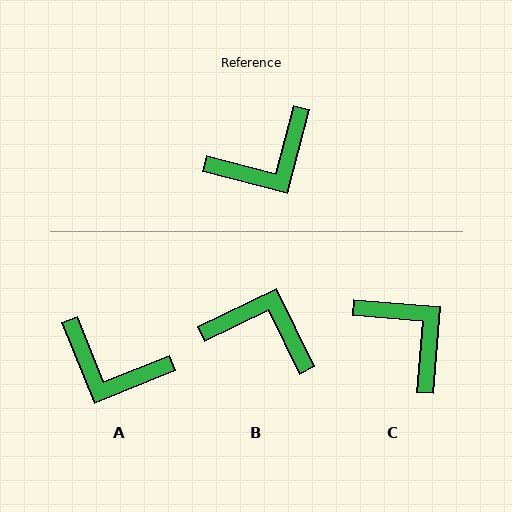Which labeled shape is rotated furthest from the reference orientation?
B, about 130 degrees away.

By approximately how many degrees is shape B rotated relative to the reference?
Approximately 130 degrees counter-clockwise.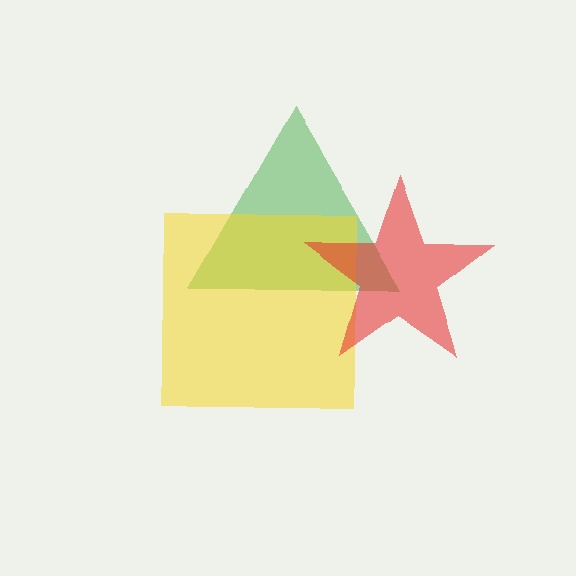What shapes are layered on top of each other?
The layered shapes are: a green triangle, a yellow square, a red star.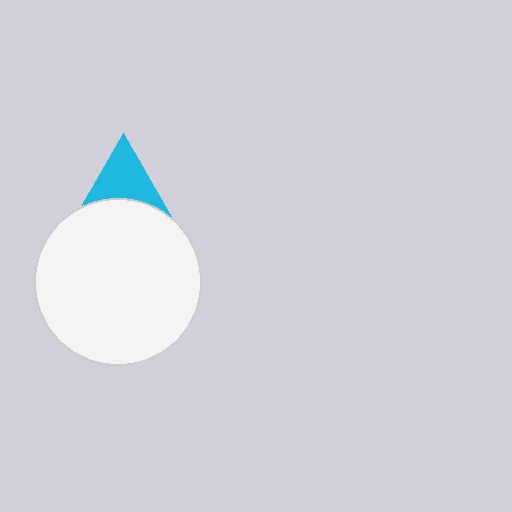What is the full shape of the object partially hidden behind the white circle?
The partially hidden object is a cyan triangle.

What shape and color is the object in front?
The object in front is a white circle.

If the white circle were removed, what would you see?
You would see the complete cyan triangle.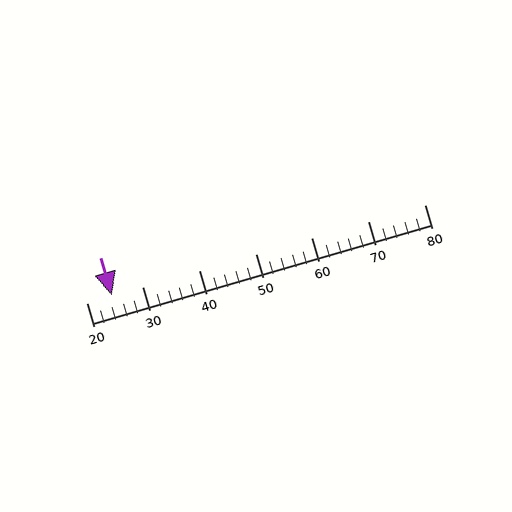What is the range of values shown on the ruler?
The ruler shows values from 20 to 80.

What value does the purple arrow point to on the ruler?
The purple arrow points to approximately 24.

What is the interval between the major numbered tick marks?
The major tick marks are spaced 10 units apart.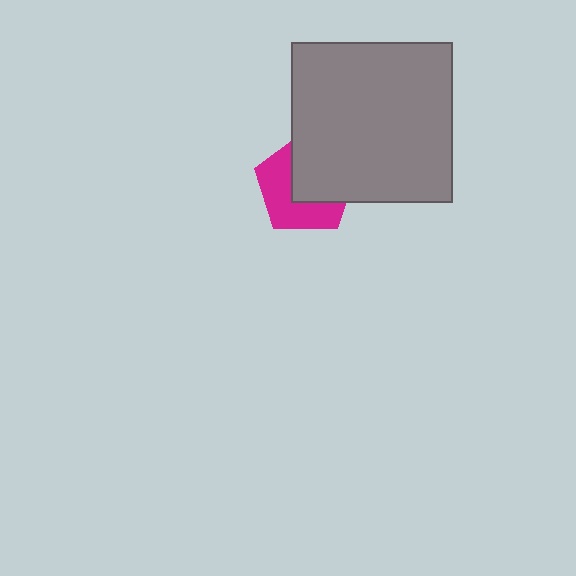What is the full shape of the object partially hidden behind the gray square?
The partially hidden object is a magenta pentagon.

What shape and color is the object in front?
The object in front is a gray square.